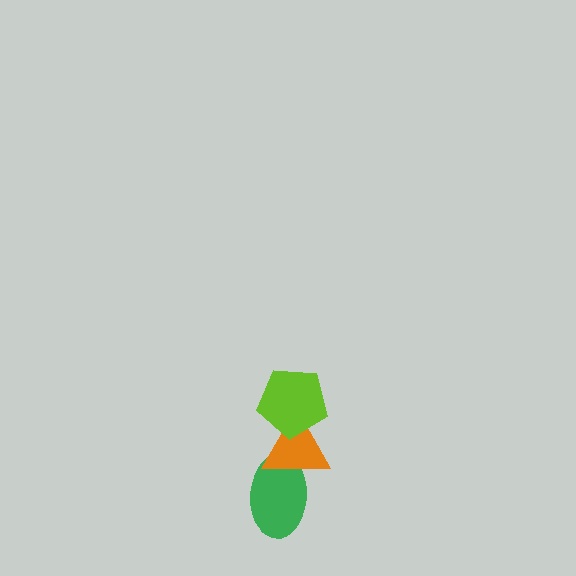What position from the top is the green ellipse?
The green ellipse is 3rd from the top.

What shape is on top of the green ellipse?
The orange triangle is on top of the green ellipse.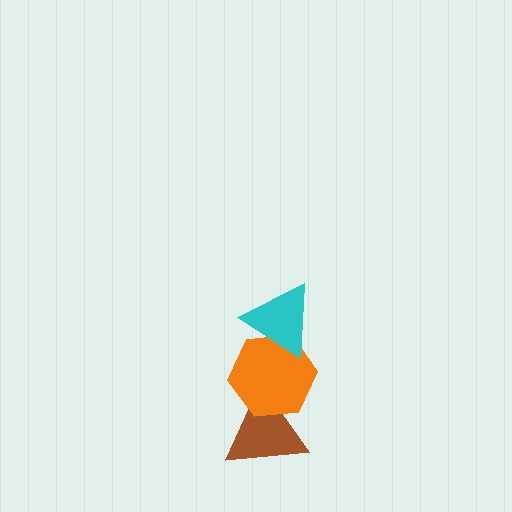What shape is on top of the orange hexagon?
The cyan triangle is on top of the orange hexagon.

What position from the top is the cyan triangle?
The cyan triangle is 1st from the top.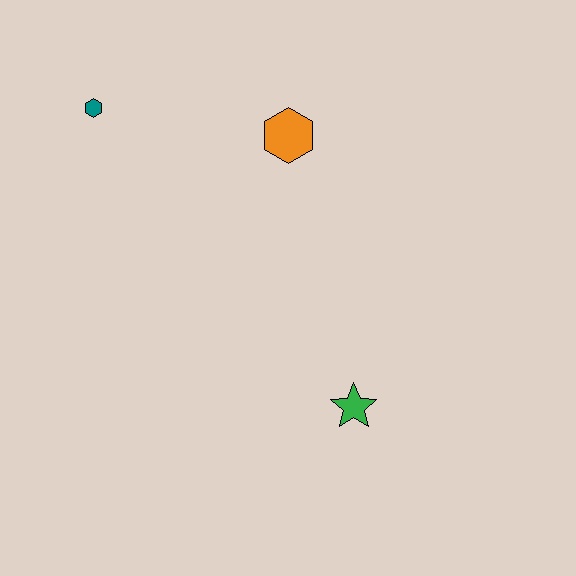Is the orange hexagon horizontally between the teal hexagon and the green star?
Yes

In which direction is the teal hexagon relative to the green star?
The teal hexagon is above the green star.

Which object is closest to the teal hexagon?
The orange hexagon is closest to the teal hexagon.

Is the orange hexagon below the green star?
No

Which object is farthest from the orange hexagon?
The green star is farthest from the orange hexagon.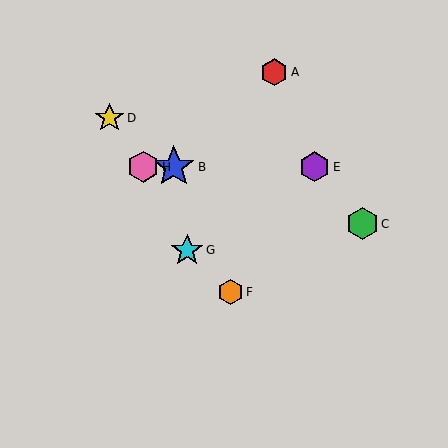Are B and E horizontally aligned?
Yes, both are at y≈167.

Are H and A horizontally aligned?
No, H is at y≈167 and A is at y≈72.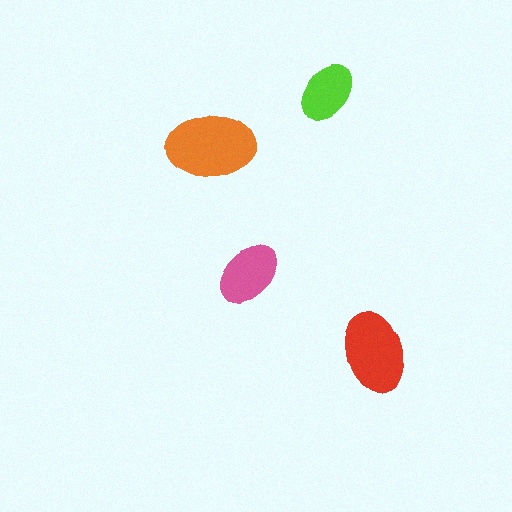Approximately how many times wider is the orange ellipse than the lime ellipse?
About 1.5 times wider.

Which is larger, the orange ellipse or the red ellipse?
The orange one.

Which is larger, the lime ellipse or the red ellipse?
The red one.